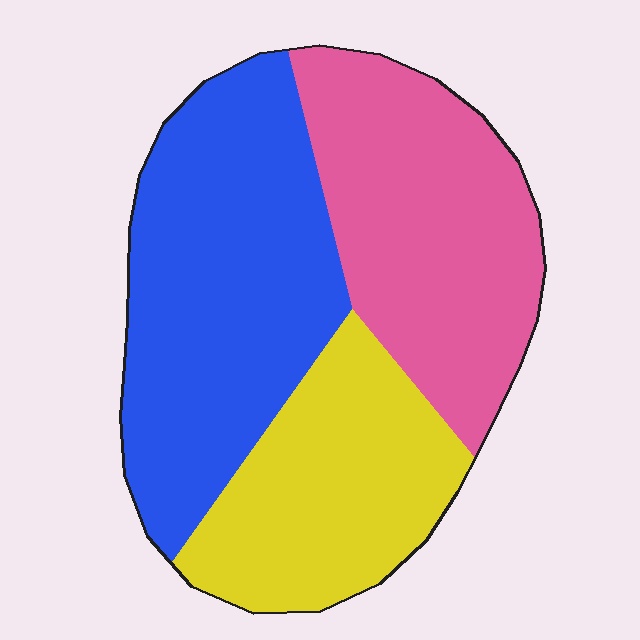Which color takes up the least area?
Yellow, at roughly 25%.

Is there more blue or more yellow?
Blue.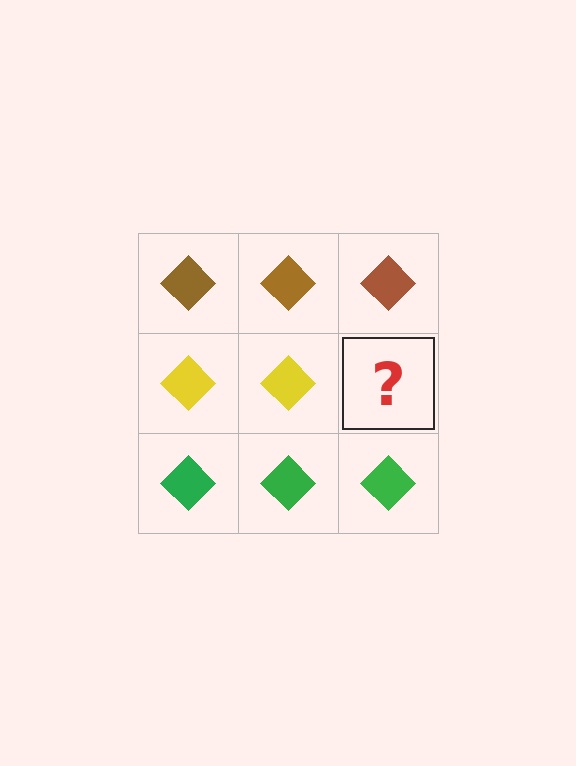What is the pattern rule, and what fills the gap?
The rule is that each row has a consistent color. The gap should be filled with a yellow diamond.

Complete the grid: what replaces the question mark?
The question mark should be replaced with a yellow diamond.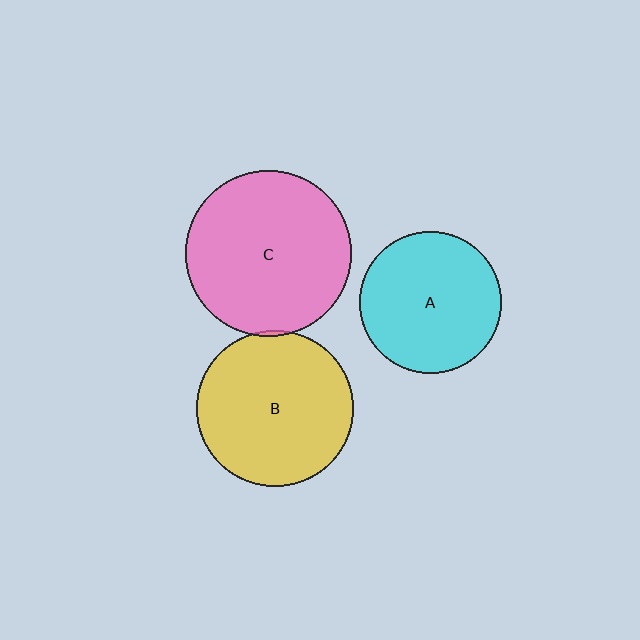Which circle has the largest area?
Circle C (pink).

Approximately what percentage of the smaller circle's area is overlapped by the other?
Approximately 5%.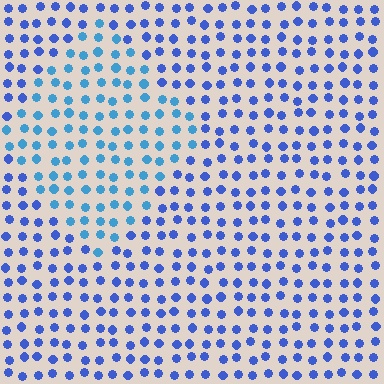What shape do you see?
I see a diamond.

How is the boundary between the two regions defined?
The boundary is defined purely by a slight shift in hue (about 27 degrees). Spacing, size, and orientation are identical on both sides.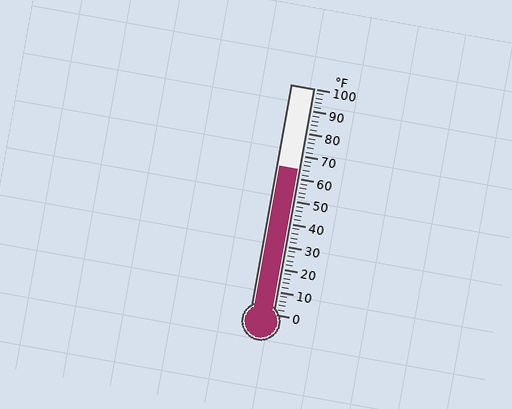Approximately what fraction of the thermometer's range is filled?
The thermometer is filled to approximately 65% of its range.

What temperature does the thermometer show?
The thermometer shows approximately 64°F.